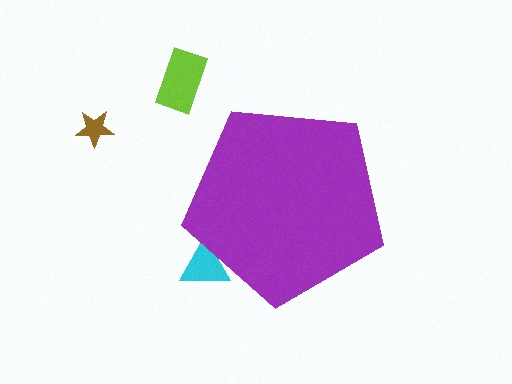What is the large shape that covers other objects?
A purple pentagon.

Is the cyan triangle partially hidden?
Yes, the cyan triangle is partially hidden behind the purple pentagon.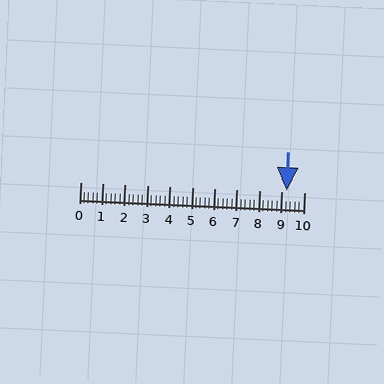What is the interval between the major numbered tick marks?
The major tick marks are spaced 1 units apart.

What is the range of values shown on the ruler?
The ruler shows values from 0 to 10.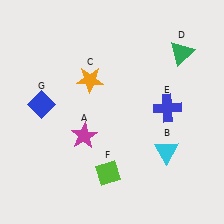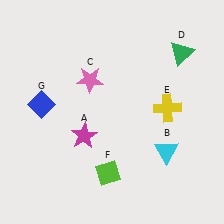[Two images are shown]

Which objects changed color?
C changed from orange to pink. E changed from blue to yellow.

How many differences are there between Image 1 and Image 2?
There are 2 differences between the two images.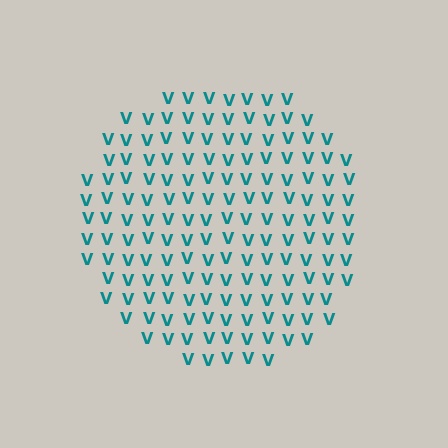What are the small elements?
The small elements are letter V's.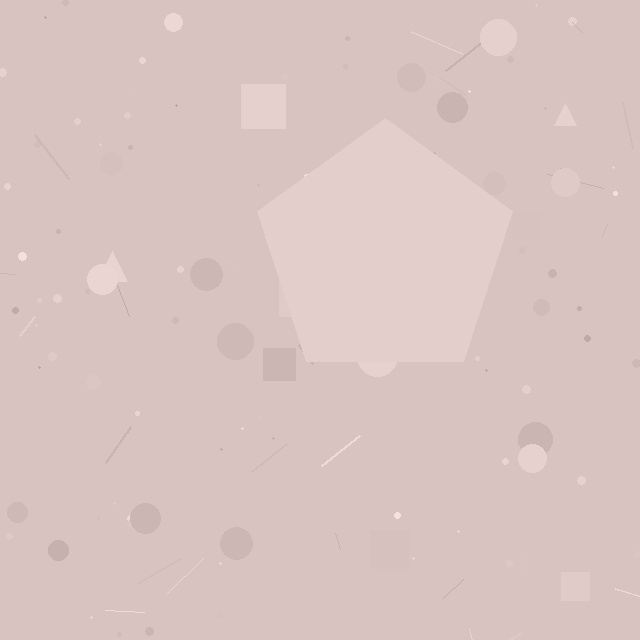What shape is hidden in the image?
A pentagon is hidden in the image.